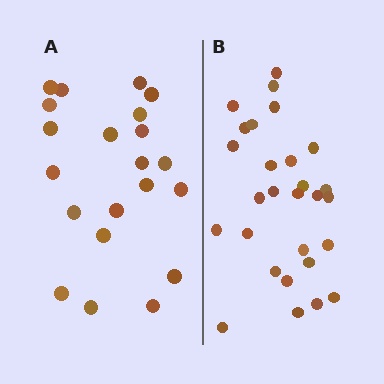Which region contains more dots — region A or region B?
Region B (the right region) has more dots.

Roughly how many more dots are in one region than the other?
Region B has roughly 8 or so more dots than region A.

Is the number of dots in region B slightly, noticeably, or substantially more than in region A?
Region B has noticeably more, but not dramatically so. The ratio is roughly 1.3 to 1.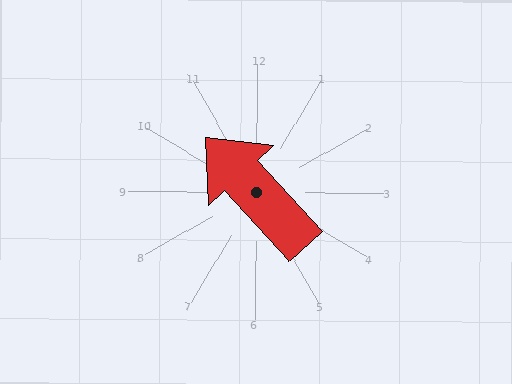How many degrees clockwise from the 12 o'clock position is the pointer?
Approximately 317 degrees.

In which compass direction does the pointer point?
Northwest.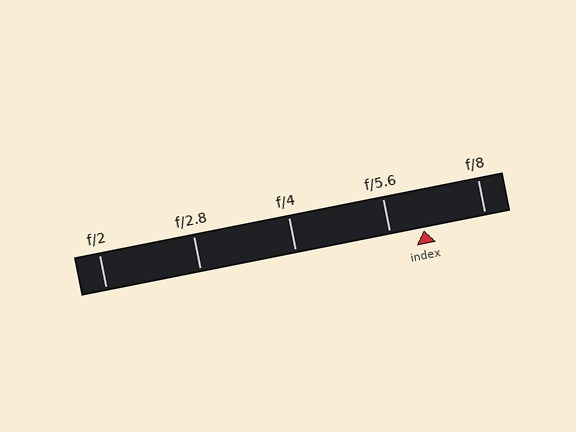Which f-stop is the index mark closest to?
The index mark is closest to f/5.6.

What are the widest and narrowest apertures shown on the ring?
The widest aperture shown is f/2 and the narrowest is f/8.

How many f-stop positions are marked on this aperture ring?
There are 5 f-stop positions marked.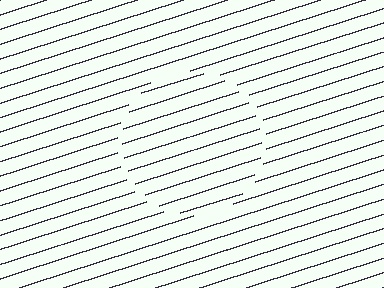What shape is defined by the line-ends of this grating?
An illusory circle. The interior of the shape contains the same grating, shifted by half a period — the contour is defined by the phase discontinuity where line-ends from the inner and outer gratings abut.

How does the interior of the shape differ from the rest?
The interior of the shape contains the same grating, shifted by half a period — the contour is defined by the phase discontinuity where line-ends from the inner and outer gratings abut.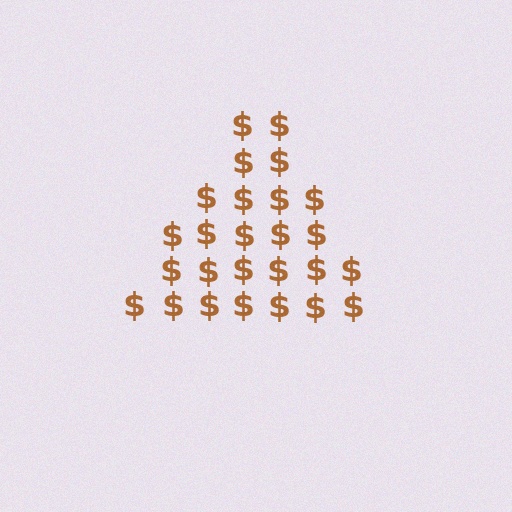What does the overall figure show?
The overall figure shows a triangle.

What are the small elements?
The small elements are dollar signs.